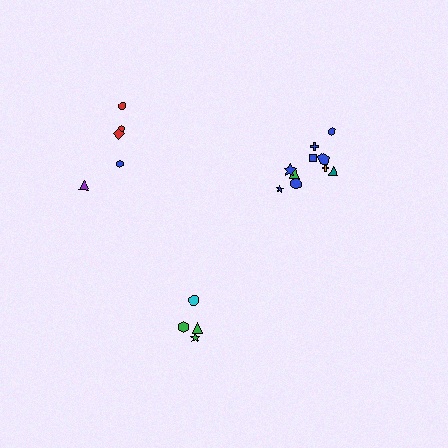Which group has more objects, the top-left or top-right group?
The top-right group.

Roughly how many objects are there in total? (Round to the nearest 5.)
Roughly 20 objects in total.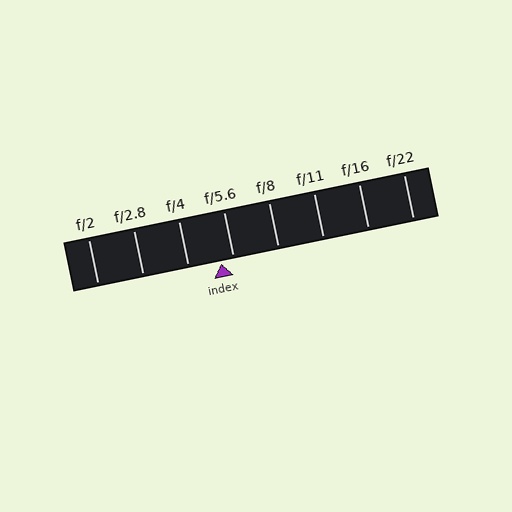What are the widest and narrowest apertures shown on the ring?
The widest aperture shown is f/2 and the narrowest is f/22.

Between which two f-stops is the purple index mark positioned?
The index mark is between f/4 and f/5.6.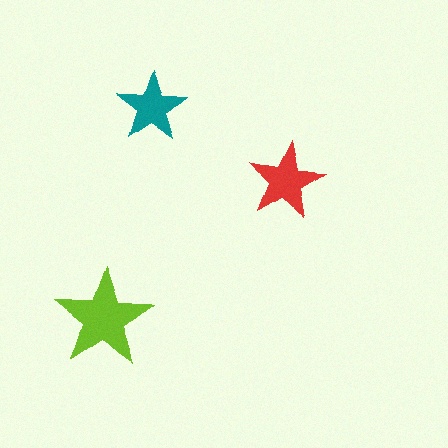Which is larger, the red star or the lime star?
The lime one.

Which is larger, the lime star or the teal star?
The lime one.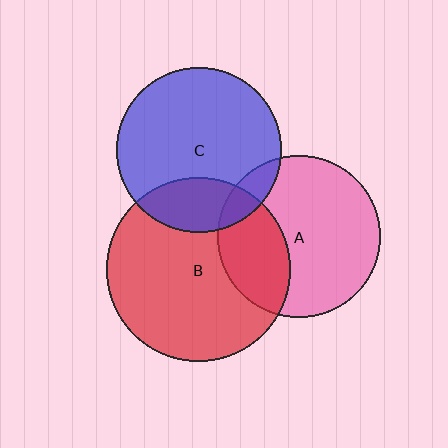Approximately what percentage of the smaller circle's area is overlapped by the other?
Approximately 30%.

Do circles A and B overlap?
Yes.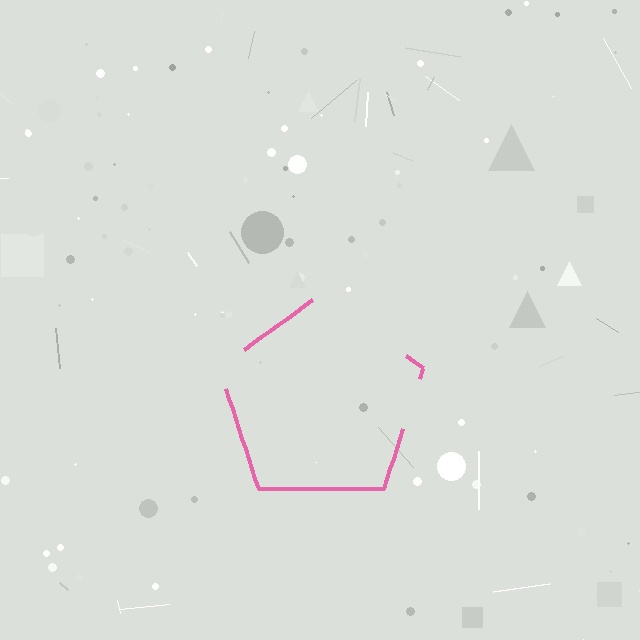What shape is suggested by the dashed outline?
The dashed outline suggests a pentagon.